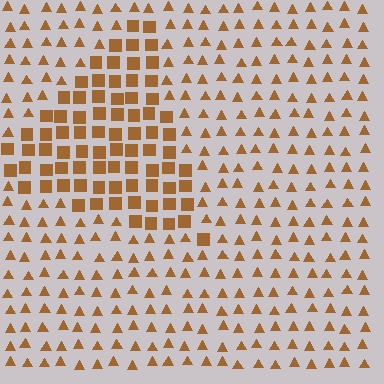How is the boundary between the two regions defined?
The boundary is defined by a change in element shape: squares inside vs. triangles outside. All elements share the same color and spacing.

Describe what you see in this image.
The image is filled with small brown elements arranged in a uniform grid. A triangle-shaped region contains squares, while the surrounding area contains triangles. The boundary is defined purely by the change in element shape.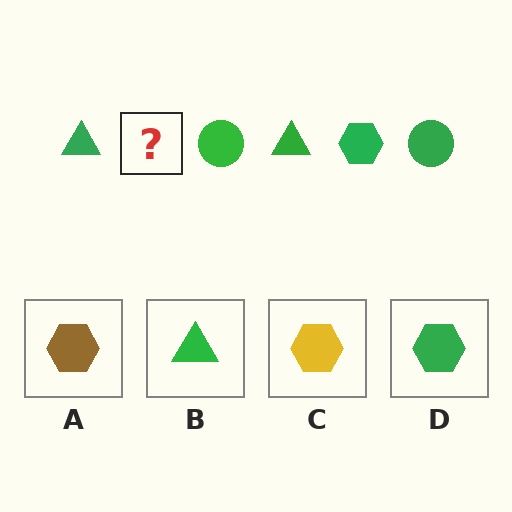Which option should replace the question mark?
Option D.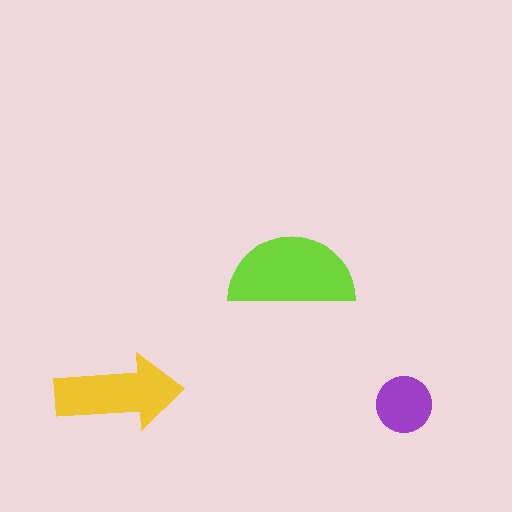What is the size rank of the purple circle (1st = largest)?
3rd.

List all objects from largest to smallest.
The lime semicircle, the yellow arrow, the purple circle.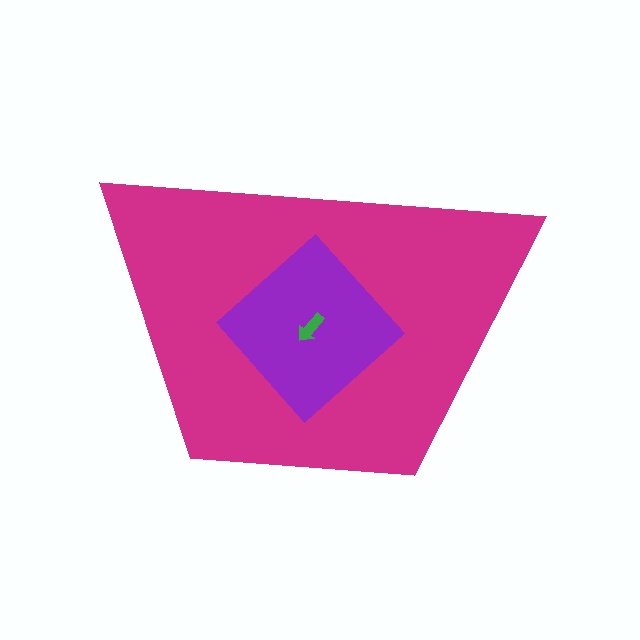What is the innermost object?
The green arrow.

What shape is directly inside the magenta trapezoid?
The purple diamond.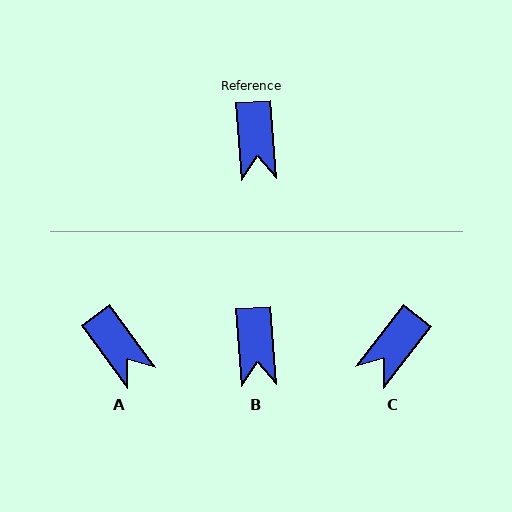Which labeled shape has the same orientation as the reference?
B.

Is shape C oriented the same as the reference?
No, it is off by about 42 degrees.